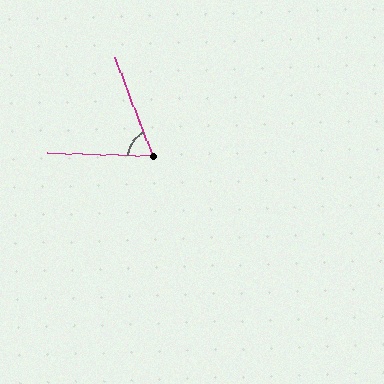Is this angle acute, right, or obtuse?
It is acute.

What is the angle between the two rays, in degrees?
Approximately 68 degrees.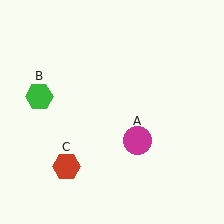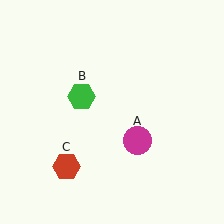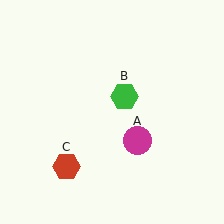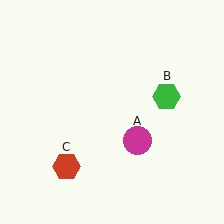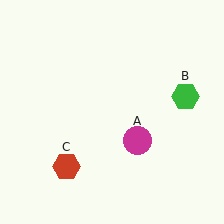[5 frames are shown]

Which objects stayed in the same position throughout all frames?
Magenta circle (object A) and red hexagon (object C) remained stationary.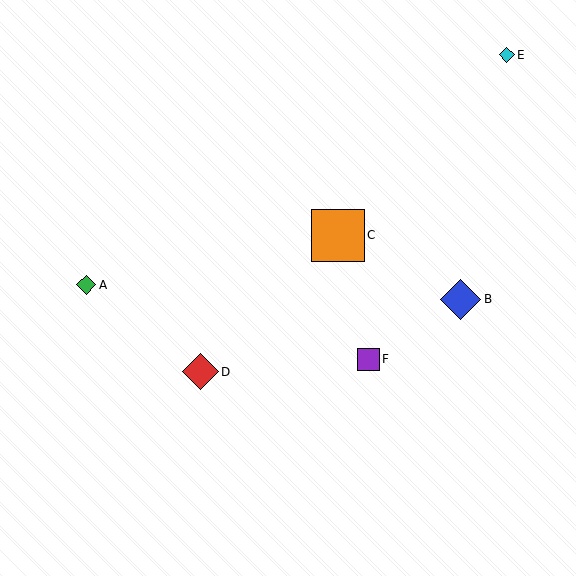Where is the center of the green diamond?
The center of the green diamond is at (86, 285).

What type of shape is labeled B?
Shape B is a blue diamond.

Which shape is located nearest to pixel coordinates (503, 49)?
The cyan diamond (labeled E) at (507, 55) is nearest to that location.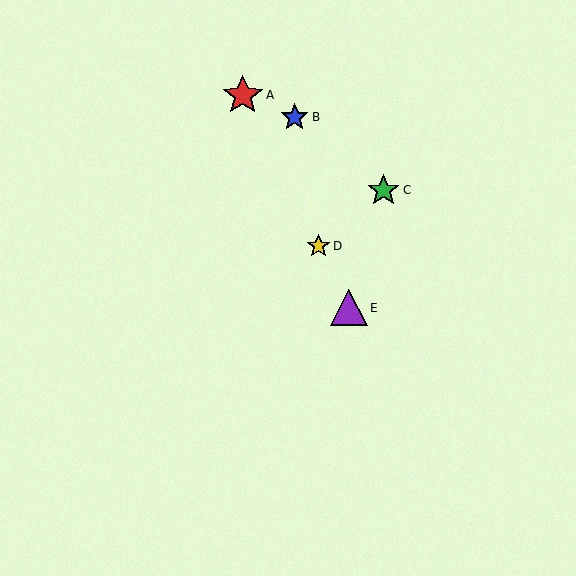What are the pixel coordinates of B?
Object B is at (295, 117).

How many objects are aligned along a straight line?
3 objects (A, D, E) are aligned along a straight line.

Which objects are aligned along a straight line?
Objects A, D, E are aligned along a straight line.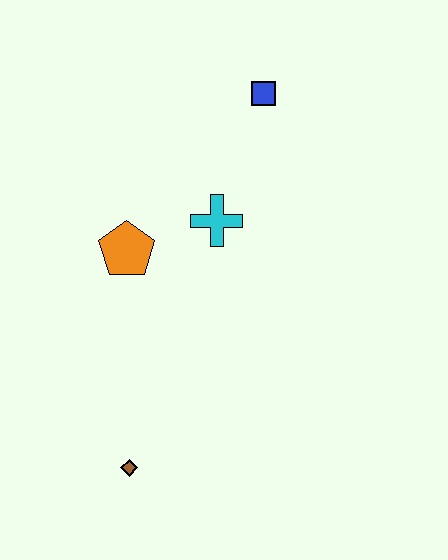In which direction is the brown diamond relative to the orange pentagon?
The brown diamond is below the orange pentagon.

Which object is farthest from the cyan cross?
The brown diamond is farthest from the cyan cross.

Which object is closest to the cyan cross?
The orange pentagon is closest to the cyan cross.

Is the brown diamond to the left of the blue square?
Yes